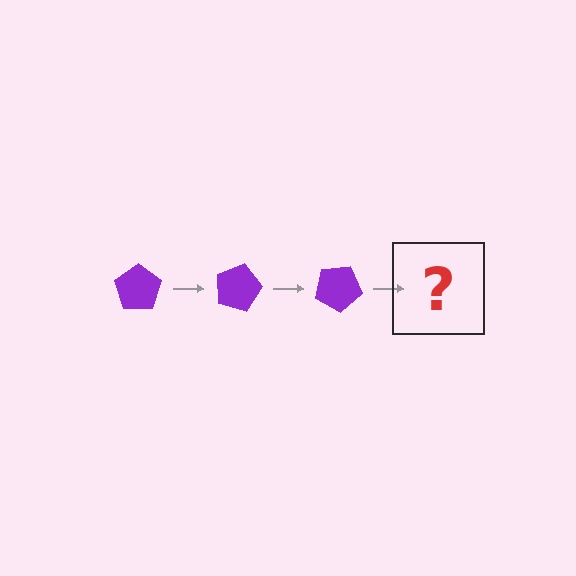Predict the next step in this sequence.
The next step is a purple pentagon rotated 45 degrees.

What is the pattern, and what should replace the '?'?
The pattern is that the pentagon rotates 15 degrees each step. The '?' should be a purple pentagon rotated 45 degrees.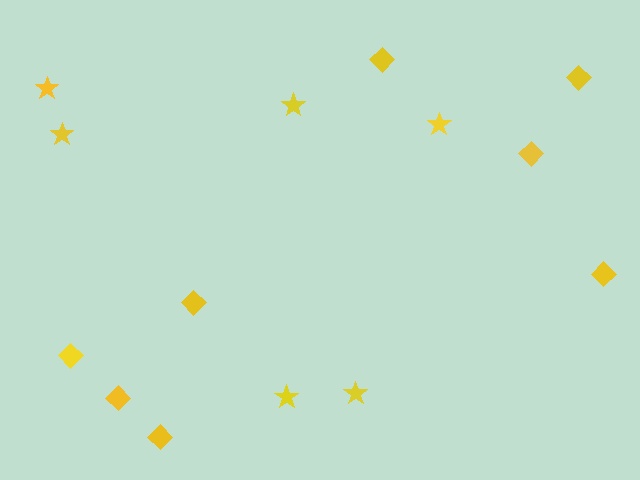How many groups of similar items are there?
There are 2 groups: one group of stars (6) and one group of diamonds (8).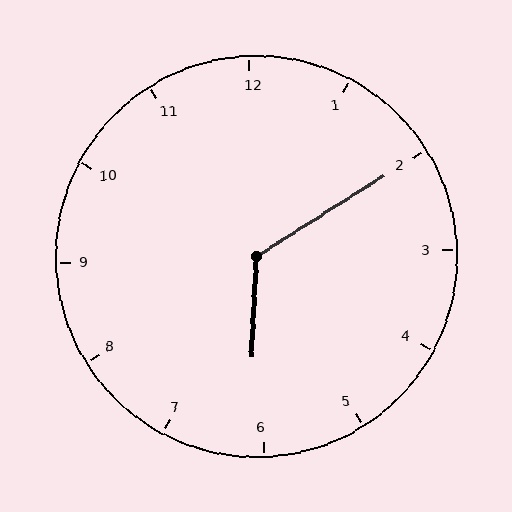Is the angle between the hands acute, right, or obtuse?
It is obtuse.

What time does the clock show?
6:10.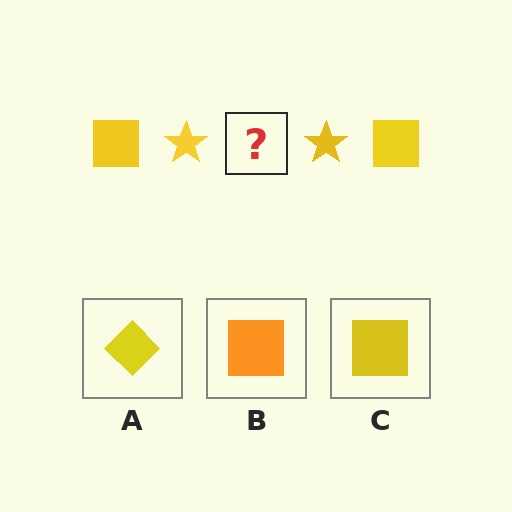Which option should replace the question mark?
Option C.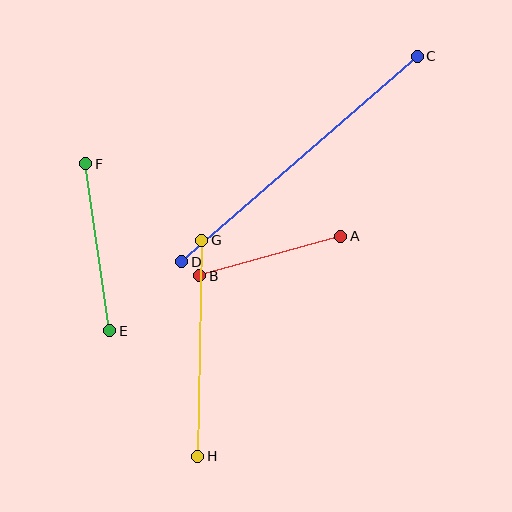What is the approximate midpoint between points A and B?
The midpoint is at approximately (270, 256) pixels.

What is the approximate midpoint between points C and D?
The midpoint is at approximately (300, 159) pixels.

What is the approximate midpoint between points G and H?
The midpoint is at approximately (200, 348) pixels.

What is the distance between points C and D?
The distance is approximately 313 pixels.